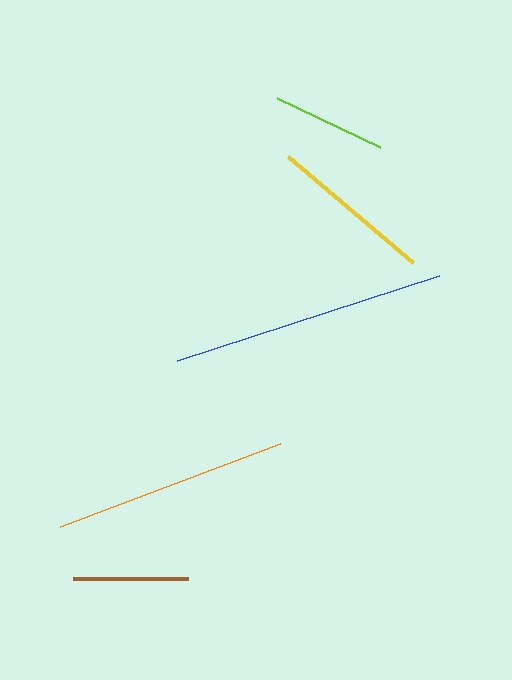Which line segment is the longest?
The blue line is the longest at approximately 276 pixels.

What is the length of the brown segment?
The brown segment is approximately 116 pixels long.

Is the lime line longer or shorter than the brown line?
The brown line is longer than the lime line.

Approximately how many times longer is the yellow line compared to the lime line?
The yellow line is approximately 1.4 times the length of the lime line.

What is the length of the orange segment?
The orange segment is approximately 235 pixels long.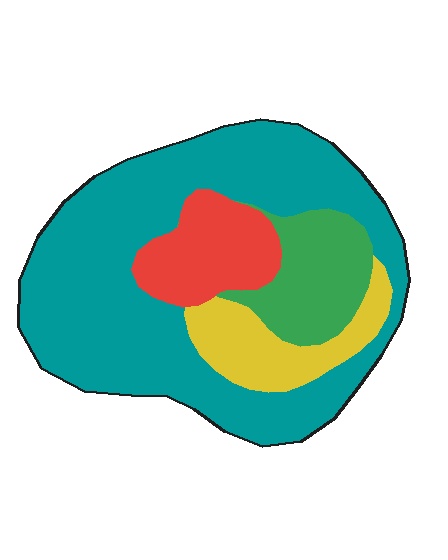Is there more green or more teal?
Teal.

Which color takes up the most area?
Teal, at roughly 60%.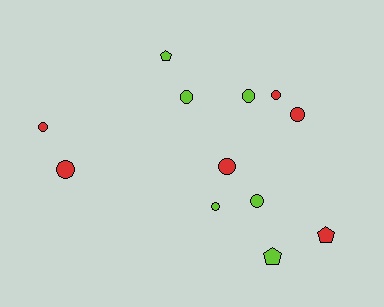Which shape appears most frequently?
Circle, with 9 objects.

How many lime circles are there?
There are 4 lime circles.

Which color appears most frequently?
Red, with 6 objects.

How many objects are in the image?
There are 12 objects.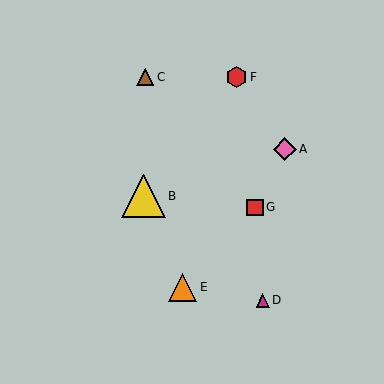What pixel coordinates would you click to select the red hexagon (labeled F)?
Click at (237, 77) to select the red hexagon F.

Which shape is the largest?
The yellow triangle (labeled B) is the largest.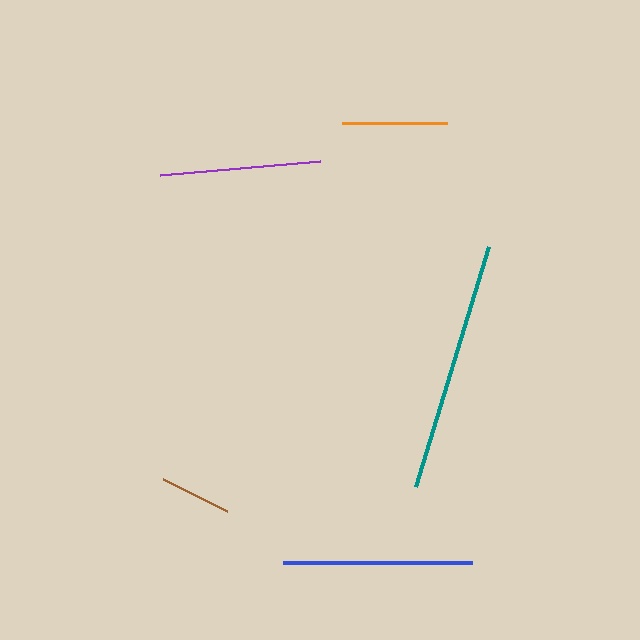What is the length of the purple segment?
The purple segment is approximately 161 pixels long.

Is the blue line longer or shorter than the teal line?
The teal line is longer than the blue line.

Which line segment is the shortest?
The brown line is the shortest at approximately 72 pixels.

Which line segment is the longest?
The teal line is the longest at approximately 250 pixels.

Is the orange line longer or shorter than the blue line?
The blue line is longer than the orange line.